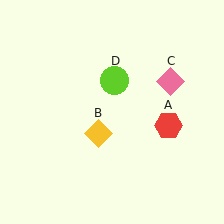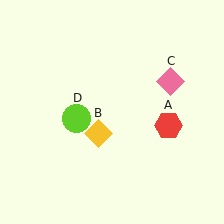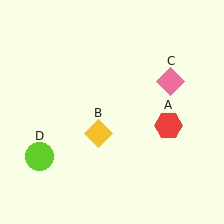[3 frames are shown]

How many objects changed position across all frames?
1 object changed position: lime circle (object D).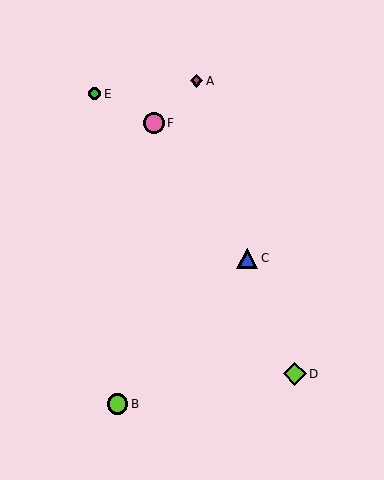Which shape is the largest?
The lime diamond (labeled D) is the largest.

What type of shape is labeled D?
Shape D is a lime diamond.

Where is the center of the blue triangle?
The center of the blue triangle is at (247, 258).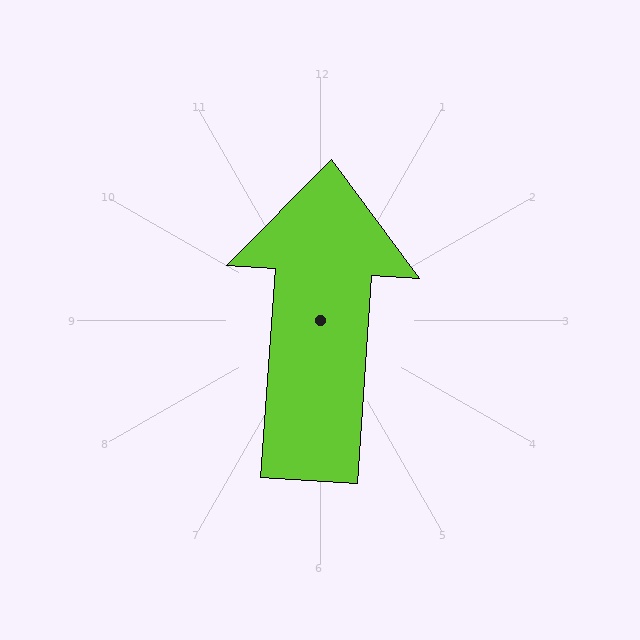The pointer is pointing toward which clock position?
Roughly 12 o'clock.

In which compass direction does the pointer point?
North.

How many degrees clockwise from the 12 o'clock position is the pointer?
Approximately 4 degrees.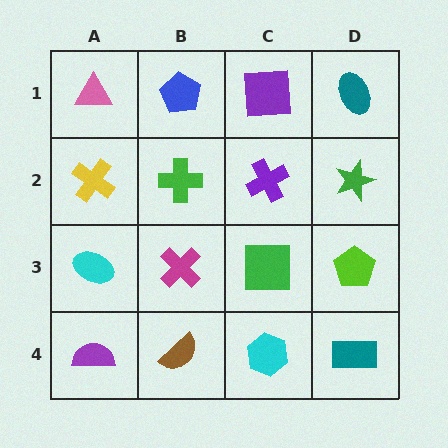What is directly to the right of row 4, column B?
A cyan hexagon.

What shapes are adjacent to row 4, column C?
A green square (row 3, column C), a brown semicircle (row 4, column B), a teal rectangle (row 4, column D).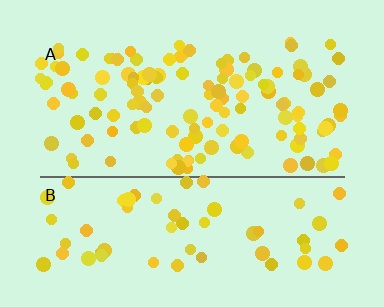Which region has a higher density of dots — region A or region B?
A (the top).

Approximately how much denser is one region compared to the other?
Approximately 2.0× — region A over region B.